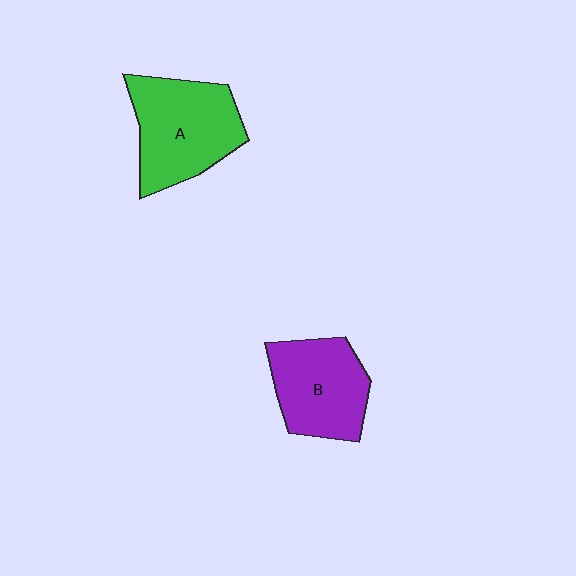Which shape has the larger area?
Shape A (green).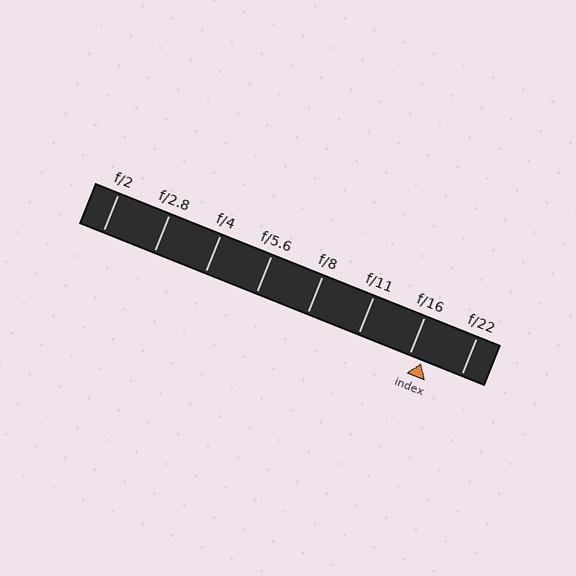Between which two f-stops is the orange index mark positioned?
The index mark is between f/16 and f/22.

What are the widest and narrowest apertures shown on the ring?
The widest aperture shown is f/2 and the narrowest is f/22.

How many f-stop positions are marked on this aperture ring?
There are 8 f-stop positions marked.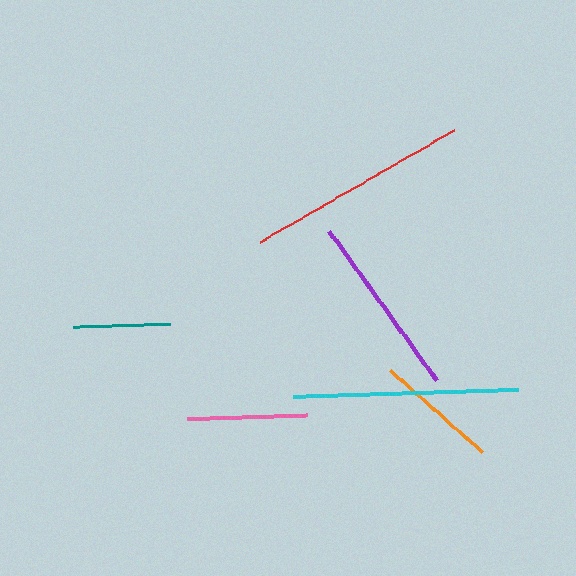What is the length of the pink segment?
The pink segment is approximately 120 pixels long.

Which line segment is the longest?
The red line is the longest at approximately 225 pixels.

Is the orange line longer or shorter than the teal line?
The orange line is longer than the teal line.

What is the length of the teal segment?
The teal segment is approximately 97 pixels long.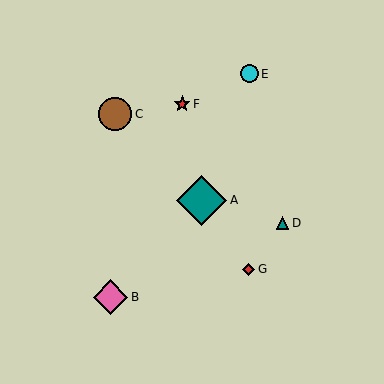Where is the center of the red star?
The center of the red star is at (182, 104).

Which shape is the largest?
The teal diamond (labeled A) is the largest.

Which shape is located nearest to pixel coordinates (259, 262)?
The red diamond (labeled G) at (248, 269) is nearest to that location.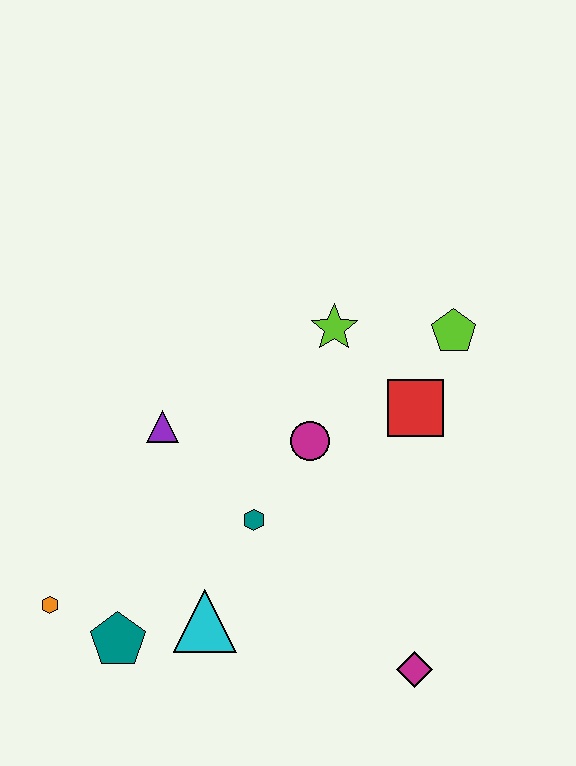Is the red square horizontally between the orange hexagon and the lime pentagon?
Yes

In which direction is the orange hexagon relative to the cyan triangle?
The orange hexagon is to the left of the cyan triangle.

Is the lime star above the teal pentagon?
Yes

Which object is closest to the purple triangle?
The teal hexagon is closest to the purple triangle.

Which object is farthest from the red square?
The orange hexagon is farthest from the red square.